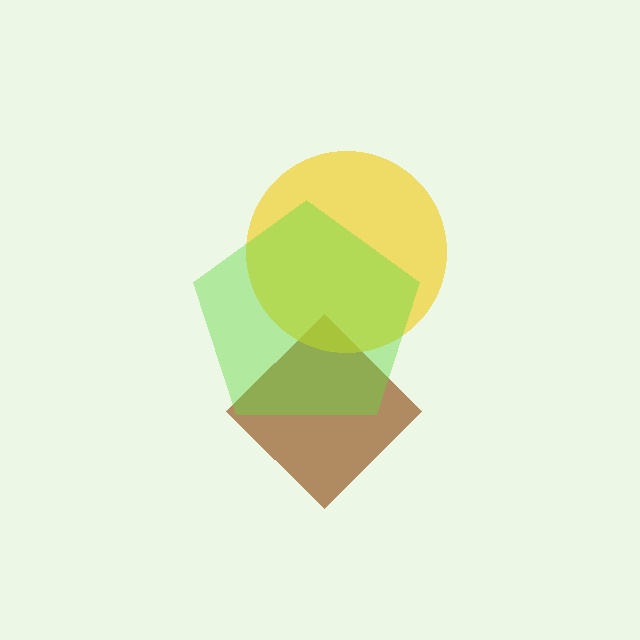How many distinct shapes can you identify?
There are 3 distinct shapes: a brown diamond, a yellow circle, a lime pentagon.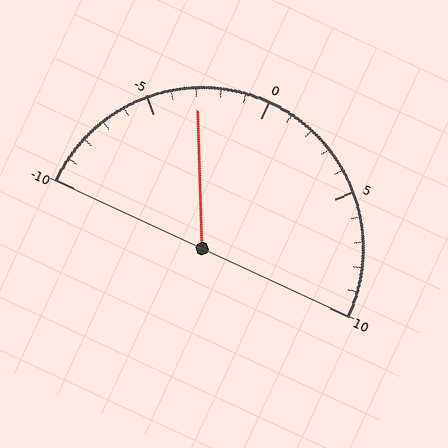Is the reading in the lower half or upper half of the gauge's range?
The reading is in the lower half of the range (-10 to 10).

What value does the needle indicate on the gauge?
The needle indicates approximately -3.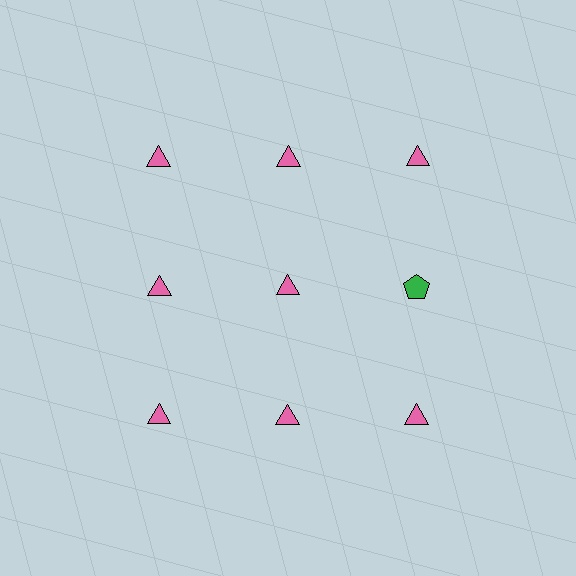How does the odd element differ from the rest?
It differs in both color (green instead of pink) and shape (pentagon instead of triangle).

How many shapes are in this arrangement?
There are 9 shapes arranged in a grid pattern.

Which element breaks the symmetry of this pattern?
The green pentagon in the second row, center column breaks the symmetry. All other shapes are pink triangles.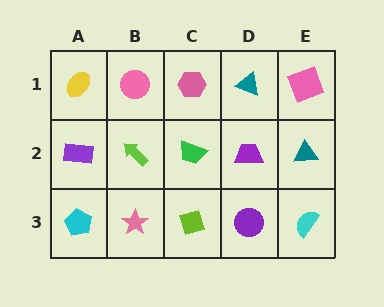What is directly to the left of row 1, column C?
A pink circle.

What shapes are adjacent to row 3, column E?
A teal triangle (row 2, column E), a purple circle (row 3, column D).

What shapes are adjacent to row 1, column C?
A green trapezoid (row 2, column C), a pink circle (row 1, column B), a teal triangle (row 1, column D).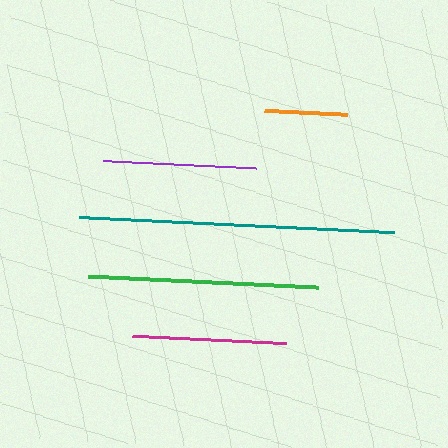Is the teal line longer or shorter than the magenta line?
The teal line is longer than the magenta line.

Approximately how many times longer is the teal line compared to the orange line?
The teal line is approximately 3.8 times the length of the orange line.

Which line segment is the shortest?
The orange line is the shortest at approximately 84 pixels.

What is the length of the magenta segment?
The magenta segment is approximately 154 pixels long.